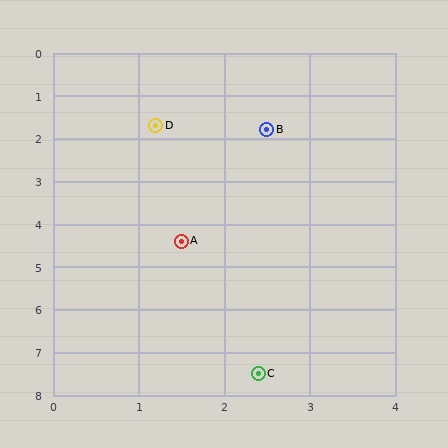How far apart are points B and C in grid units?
Points B and C are about 5.7 grid units apart.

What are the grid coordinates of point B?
Point B is at approximately (2.5, 1.8).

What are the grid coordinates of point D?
Point D is at approximately (1.2, 1.7).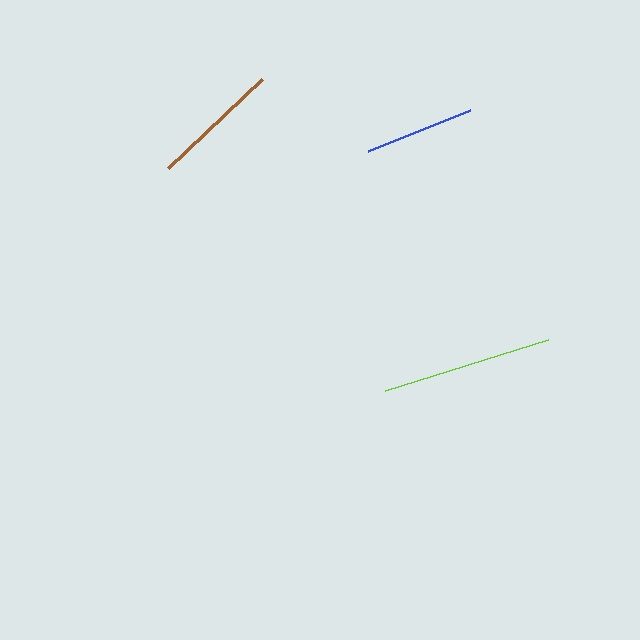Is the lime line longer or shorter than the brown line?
The lime line is longer than the brown line.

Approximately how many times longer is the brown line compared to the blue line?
The brown line is approximately 1.2 times the length of the blue line.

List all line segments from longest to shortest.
From longest to shortest: lime, brown, blue.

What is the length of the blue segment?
The blue segment is approximately 110 pixels long.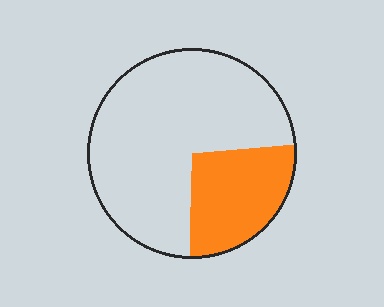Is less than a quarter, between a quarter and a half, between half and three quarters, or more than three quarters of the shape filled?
Between a quarter and a half.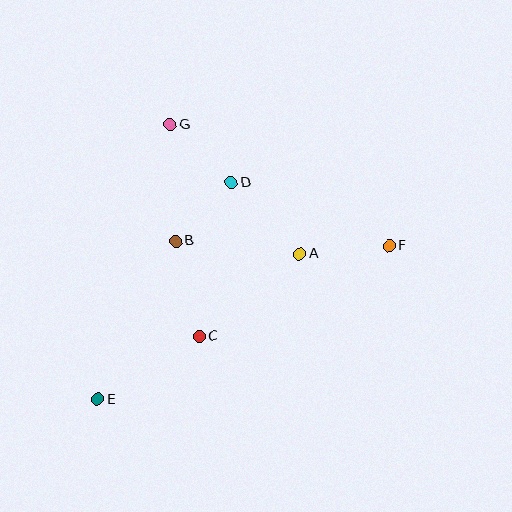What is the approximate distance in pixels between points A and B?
The distance between A and B is approximately 125 pixels.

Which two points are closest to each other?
Points B and D are closest to each other.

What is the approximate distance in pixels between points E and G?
The distance between E and G is approximately 284 pixels.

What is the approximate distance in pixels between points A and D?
The distance between A and D is approximately 99 pixels.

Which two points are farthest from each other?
Points E and F are farthest from each other.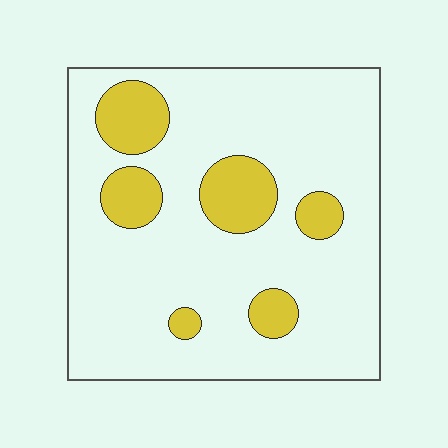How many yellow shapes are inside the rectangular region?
6.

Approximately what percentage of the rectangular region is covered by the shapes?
Approximately 15%.